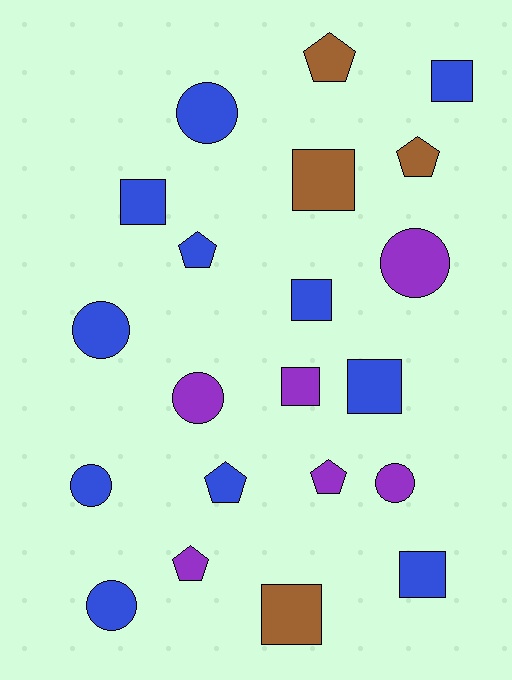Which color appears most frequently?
Blue, with 11 objects.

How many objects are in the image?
There are 21 objects.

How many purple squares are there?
There is 1 purple square.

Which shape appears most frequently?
Square, with 8 objects.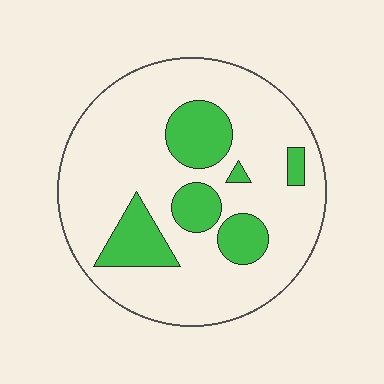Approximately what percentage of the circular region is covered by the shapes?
Approximately 20%.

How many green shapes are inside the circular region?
6.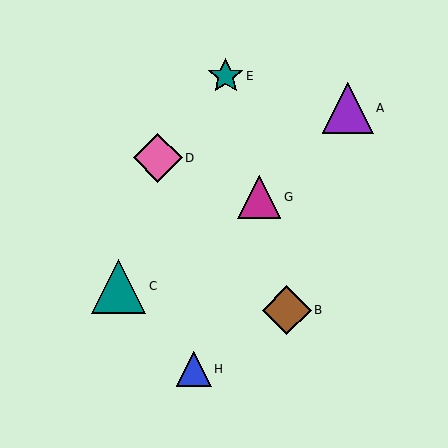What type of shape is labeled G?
Shape G is a magenta triangle.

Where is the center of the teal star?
The center of the teal star is at (226, 76).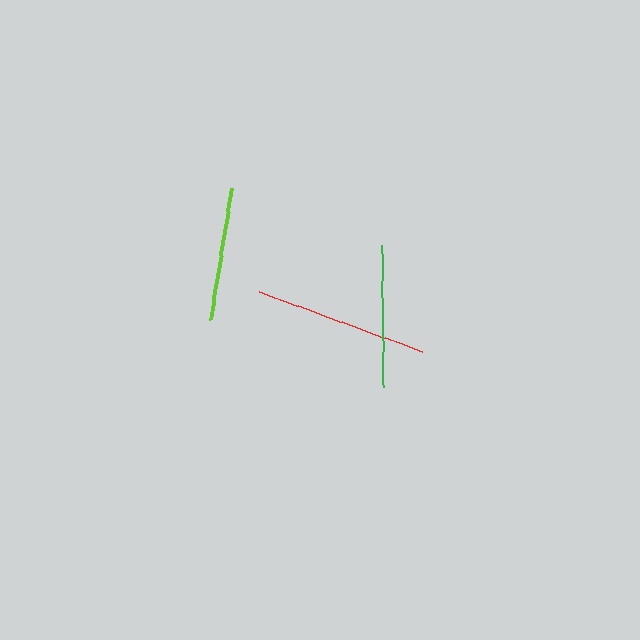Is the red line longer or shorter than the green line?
The red line is longer than the green line.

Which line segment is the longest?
The red line is the longest at approximately 172 pixels.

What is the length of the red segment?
The red segment is approximately 172 pixels long.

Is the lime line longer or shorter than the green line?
The green line is longer than the lime line.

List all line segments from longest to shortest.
From longest to shortest: red, green, lime.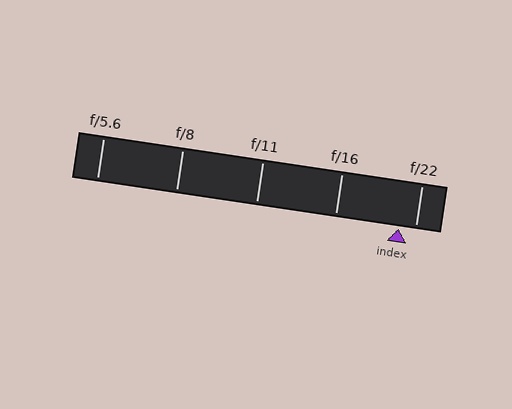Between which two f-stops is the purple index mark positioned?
The index mark is between f/16 and f/22.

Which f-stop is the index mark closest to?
The index mark is closest to f/22.